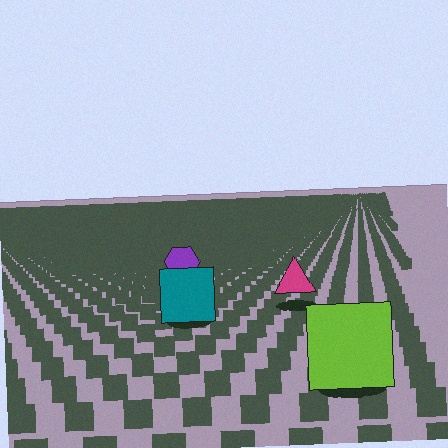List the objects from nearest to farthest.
From nearest to farthest: the lime square, the teal square, the magenta triangle, the purple hexagon.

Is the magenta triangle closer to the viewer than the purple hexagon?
Yes. The magenta triangle is closer — you can tell from the texture gradient: the ground texture is coarser near it.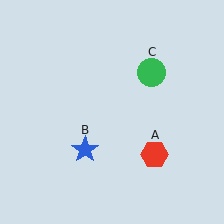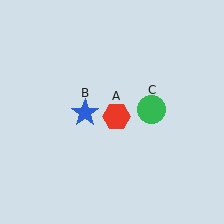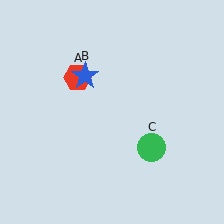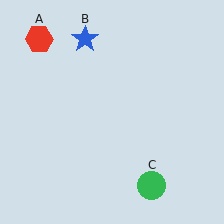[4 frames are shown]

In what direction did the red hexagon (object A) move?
The red hexagon (object A) moved up and to the left.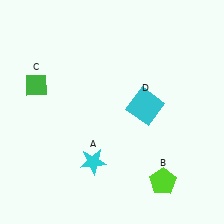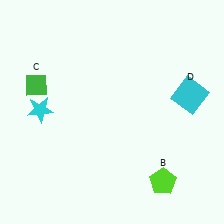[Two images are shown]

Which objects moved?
The objects that moved are: the cyan star (A), the cyan square (D).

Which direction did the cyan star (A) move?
The cyan star (A) moved left.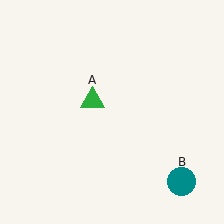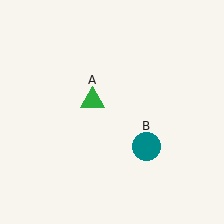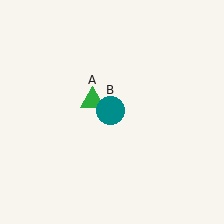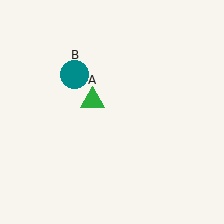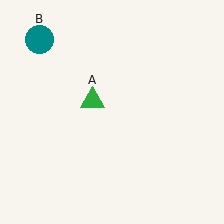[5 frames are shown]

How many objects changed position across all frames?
1 object changed position: teal circle (object B).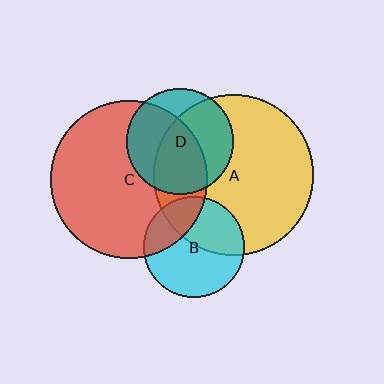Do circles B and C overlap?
Yes.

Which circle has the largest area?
Circle A (yellow).